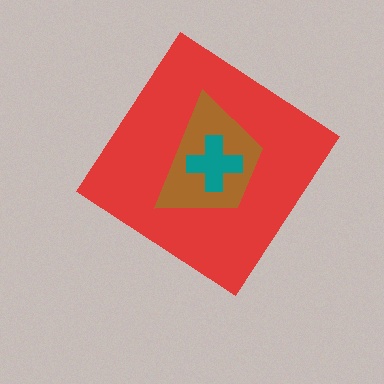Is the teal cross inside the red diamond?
Yes.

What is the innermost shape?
The teal cross.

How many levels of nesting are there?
3.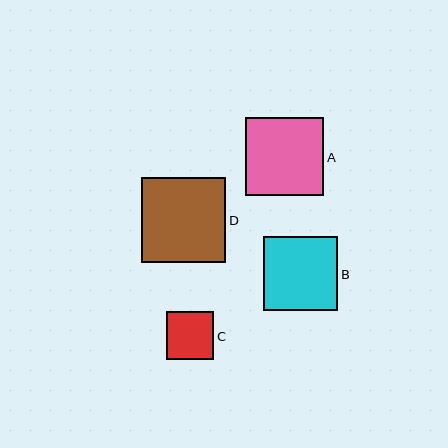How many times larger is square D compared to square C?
Square D is approximately 1.8 times the size of square C.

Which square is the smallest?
Square C is the smallest with a size of approximately 48 pixels.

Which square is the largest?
Square D is the largest with a size of approximately 85 pixels.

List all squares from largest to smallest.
From largest to smallest: D, A, B, C.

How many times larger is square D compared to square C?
Square D is approximately 1.8 times the size of square C.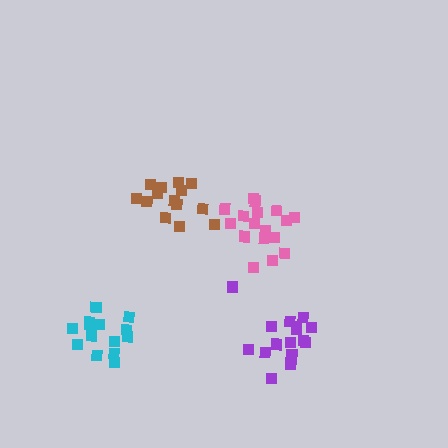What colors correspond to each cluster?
The clusters are colored: cyan, purple, brown, pink.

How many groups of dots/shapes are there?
There are 4 groups.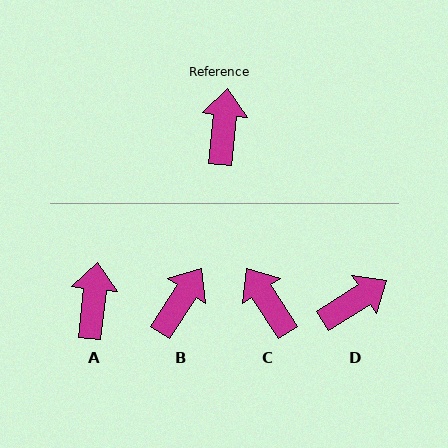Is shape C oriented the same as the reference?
No, it is off by about 39 degrees.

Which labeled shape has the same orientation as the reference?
A.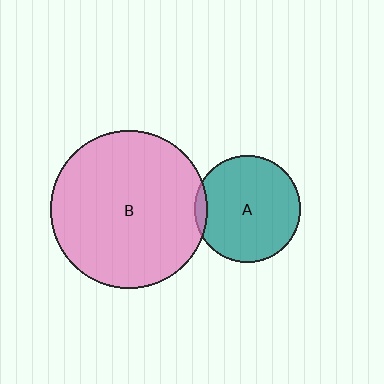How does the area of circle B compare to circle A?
Approximately 2.2 times.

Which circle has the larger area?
Circle B (pink).